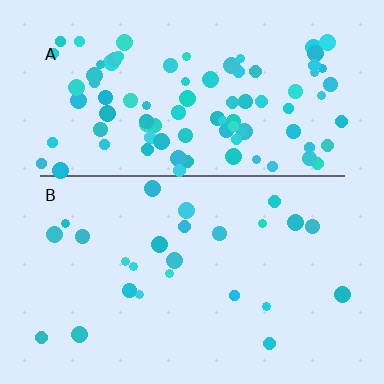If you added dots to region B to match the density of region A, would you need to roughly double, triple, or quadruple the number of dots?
Approximately quadruple.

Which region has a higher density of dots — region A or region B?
A (the top).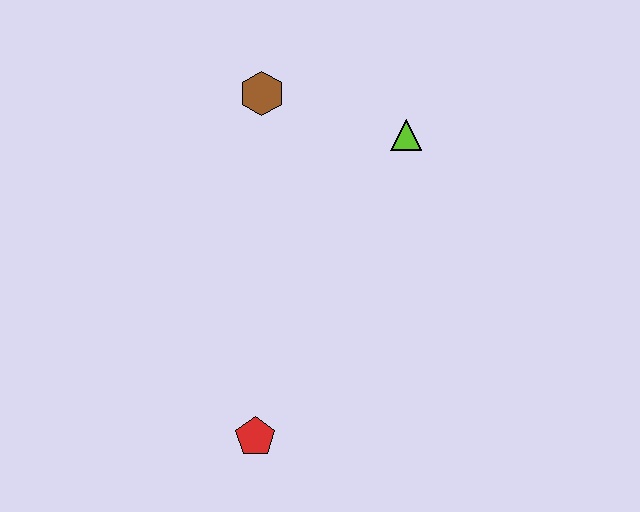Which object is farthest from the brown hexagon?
The red pentagon is farthest from the brown hexagon.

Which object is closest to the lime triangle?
The brown hexagon is closest to the lime triangle.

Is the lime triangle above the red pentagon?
Yes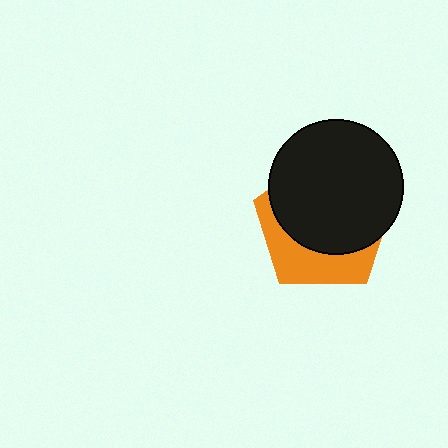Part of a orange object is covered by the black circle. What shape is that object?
It is a pentagon.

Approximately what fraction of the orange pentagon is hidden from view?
Roughly 66% of the orange pentagon is hidden behind the black circle.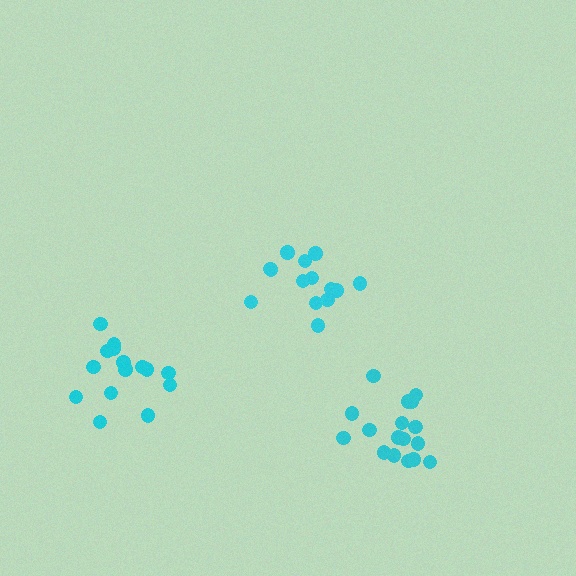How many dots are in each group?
Group 1: 17 dots, Group 2: 15 dots, Group 3: 14 dots (46 total).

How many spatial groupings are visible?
There are 3 spatial groupings.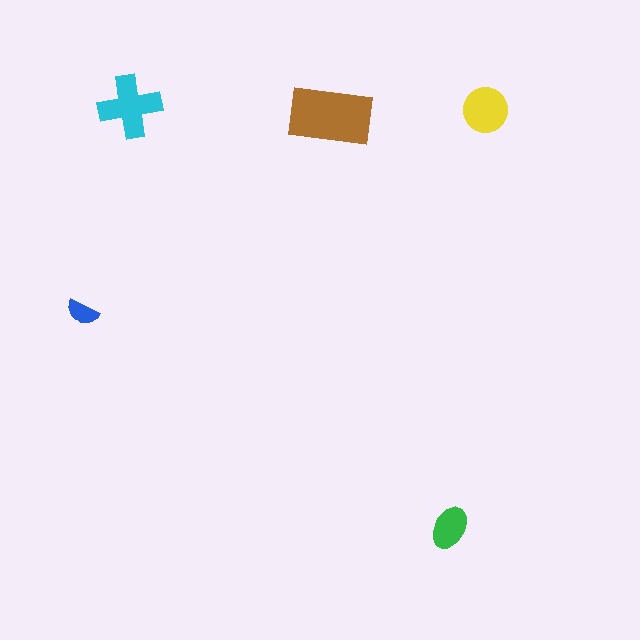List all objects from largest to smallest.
The brown rectangle, the cyan cross, the yellow circle, the green ellipse, the blue semicircle.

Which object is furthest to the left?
The blue semicircle is leftmost.